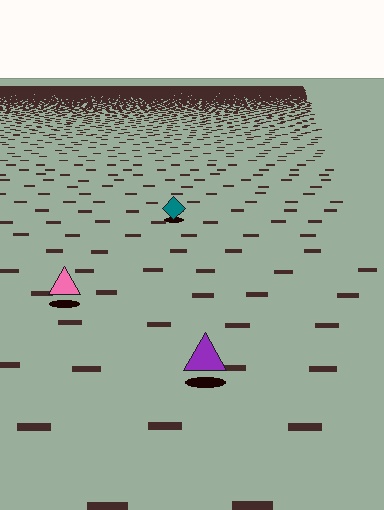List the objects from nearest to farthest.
From nearest to farthest: the purple triangle, the pink triangle, the teal diamond.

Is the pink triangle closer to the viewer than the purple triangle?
No. The purple triangle is closer — you can tell from the texture gradient: the ground texture is coarser near it.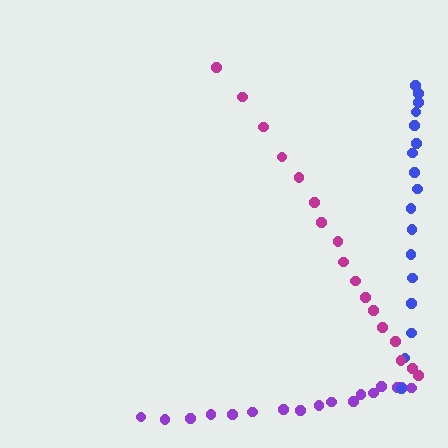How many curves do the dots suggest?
There are 3 distinct paths.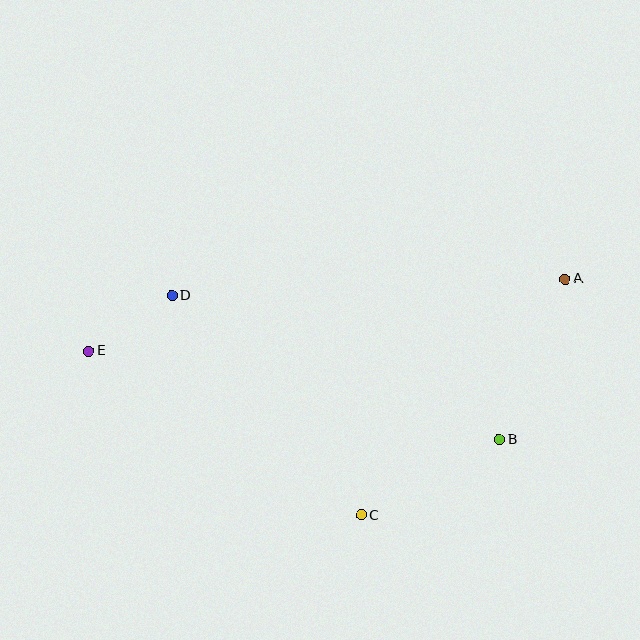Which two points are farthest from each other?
Points A and E are farthest from each other.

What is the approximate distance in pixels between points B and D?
The distance between B and D is approximately 358 pixels.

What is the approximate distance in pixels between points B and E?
The distance between B and E is approximately 420 pixels.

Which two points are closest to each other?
Points D and E are closest to each other.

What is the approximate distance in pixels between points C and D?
The distance between C and D is approximately 290 pixels.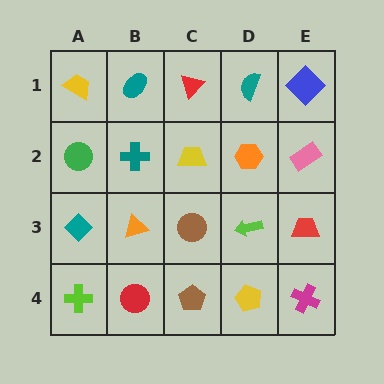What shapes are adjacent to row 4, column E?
A red trapezoid (row 3, column E), a yellow pentagon (row 4, column D).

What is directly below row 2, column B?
An orange triangle.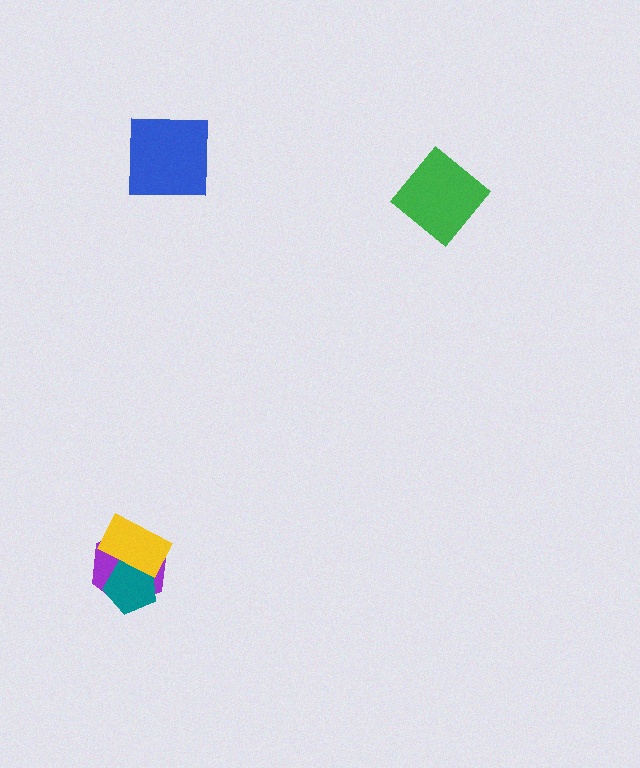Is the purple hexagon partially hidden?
Yes, it is partially covered by another shape.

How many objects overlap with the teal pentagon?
2 objects overlap with the teal pentagon.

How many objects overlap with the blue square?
0 objects overlap with the blue square.